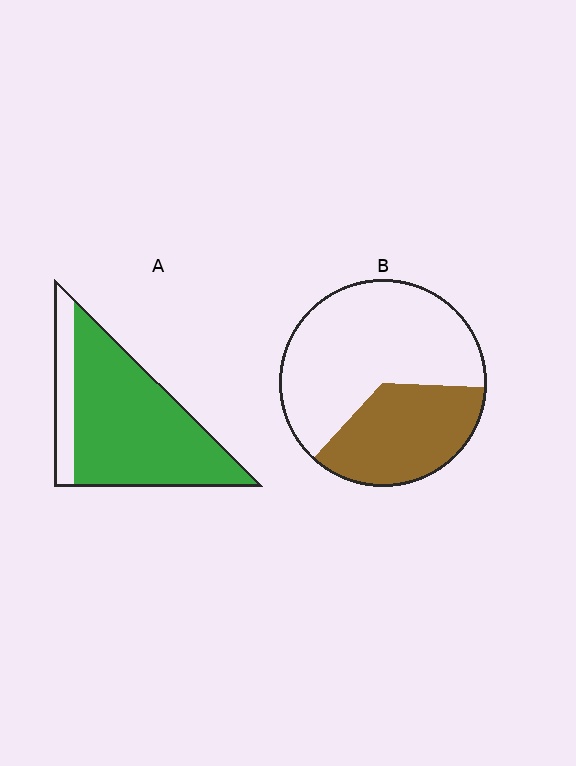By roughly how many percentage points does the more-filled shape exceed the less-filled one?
By roughly 45 percentage points (A over B).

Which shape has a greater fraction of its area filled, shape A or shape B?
Shape A.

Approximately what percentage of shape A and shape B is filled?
A is approximately 80% and B is approximately 35%.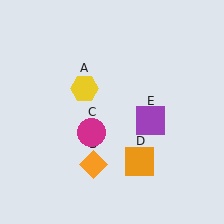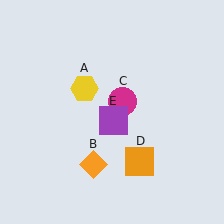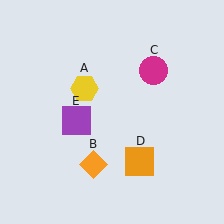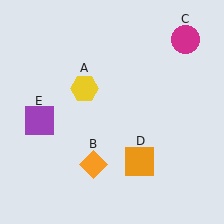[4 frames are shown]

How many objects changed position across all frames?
2 objects changed position: magenta circle (object C), purple square (object E).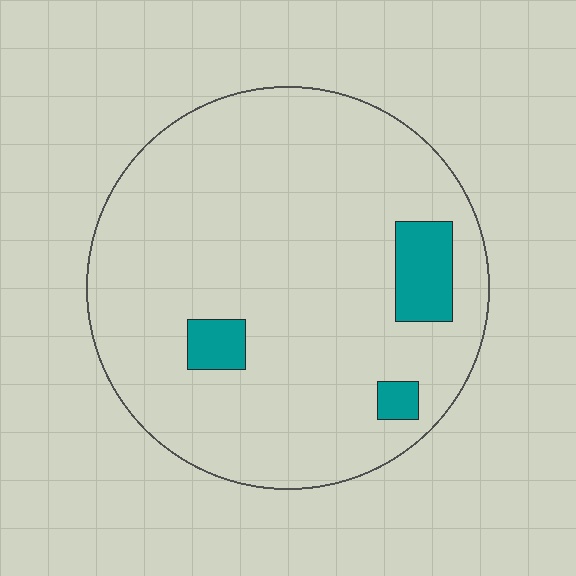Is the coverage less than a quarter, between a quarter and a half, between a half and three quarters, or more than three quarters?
Less than a quarter.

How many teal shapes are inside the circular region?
3.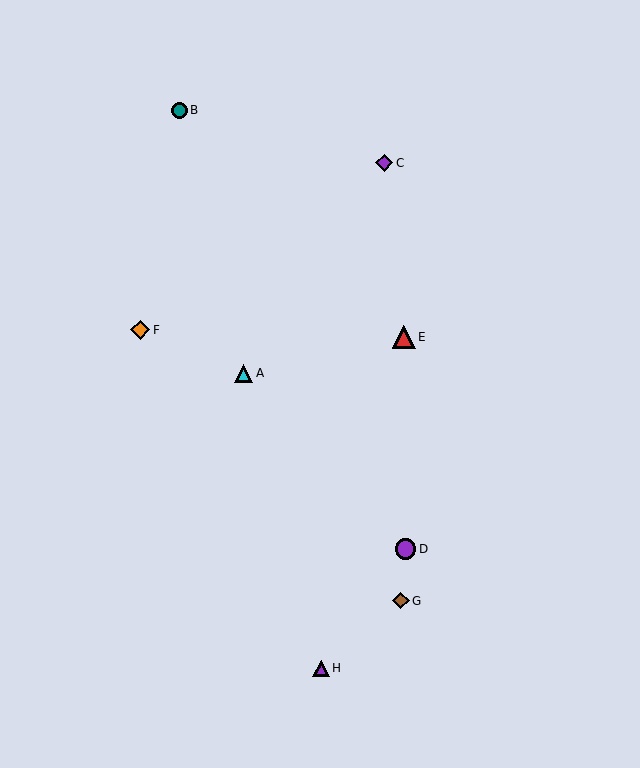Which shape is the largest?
The red triangle (labeled E) is the largest.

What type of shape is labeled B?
Shape B is a teal circle.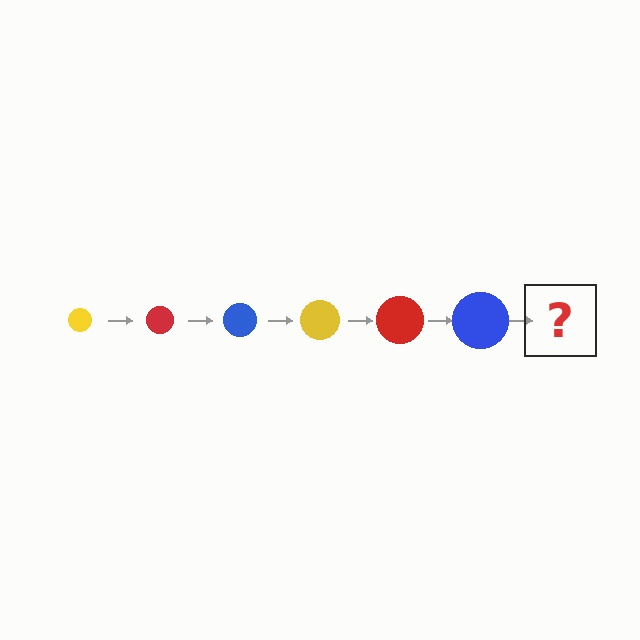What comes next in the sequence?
The next element should be a yellow circle, larger than the previous one.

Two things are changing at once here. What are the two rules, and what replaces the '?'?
The two rules are that the circle grows larger each step and the color cycles through yellow, red, and blue. The '?' should be a yellow circle, larger than the previous one.